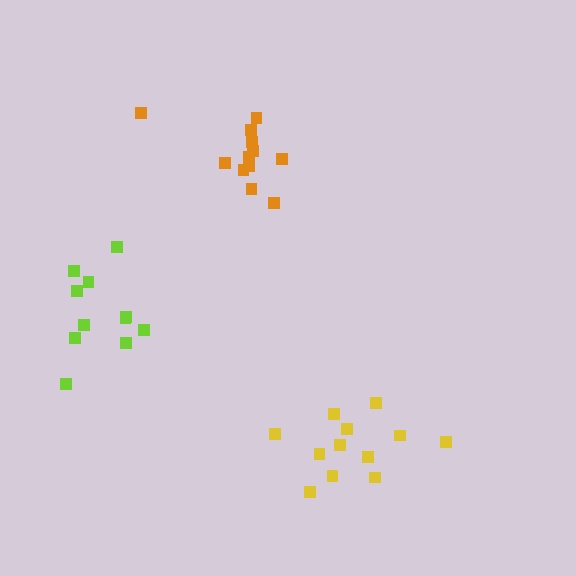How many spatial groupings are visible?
There are 3 spatial groupings.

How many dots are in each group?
Group 1: 12 dots, Group 2: 12 dots, Group 3: 11 dots (35 total).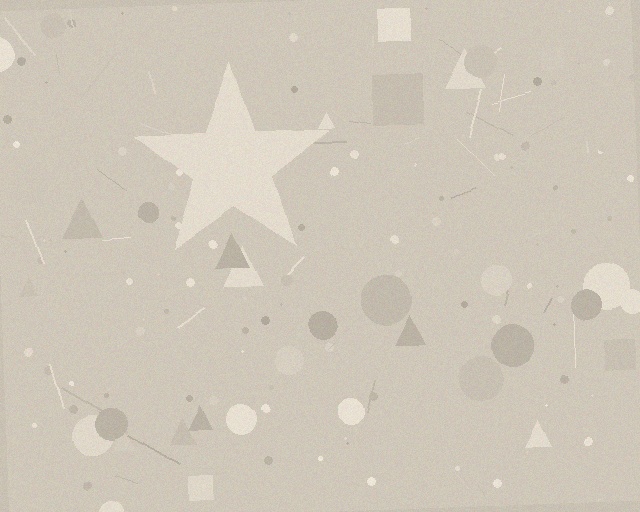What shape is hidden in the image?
A star is hidden in the image.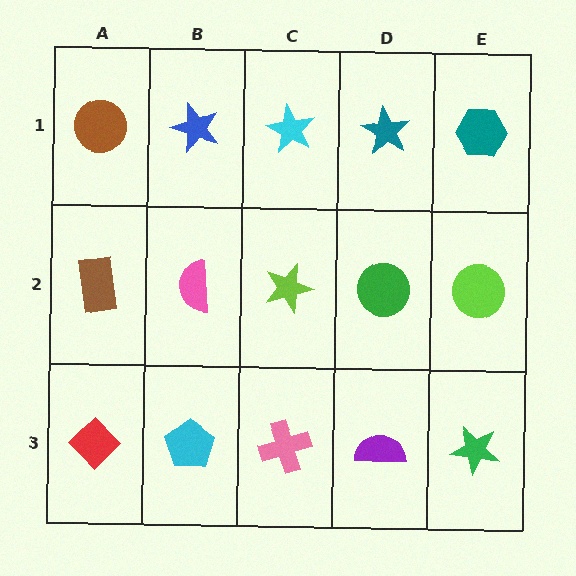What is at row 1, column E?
A teal hexagon.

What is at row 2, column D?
A green circle.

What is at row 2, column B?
A pink semicircle.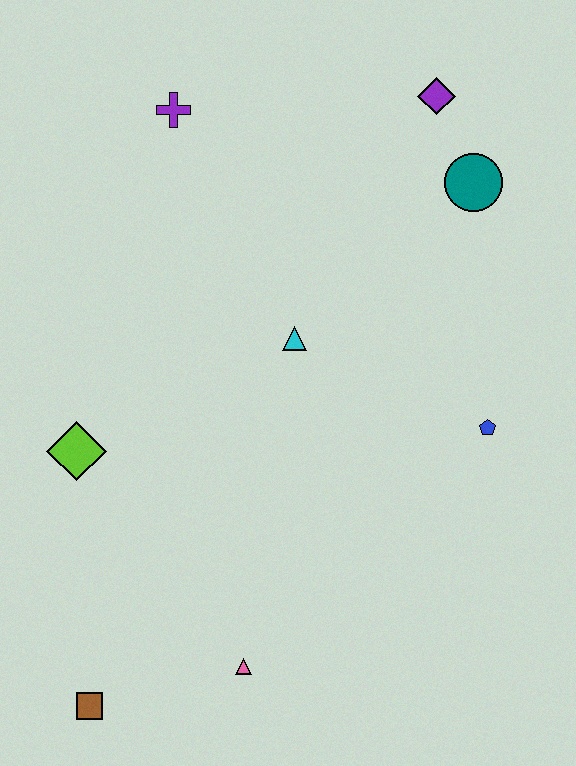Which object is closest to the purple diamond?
The teal circle is closest to the purple diamond.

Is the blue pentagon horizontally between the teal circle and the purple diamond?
No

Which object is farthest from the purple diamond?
The brown square is farthest from the purple diamond.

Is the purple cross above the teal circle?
Yes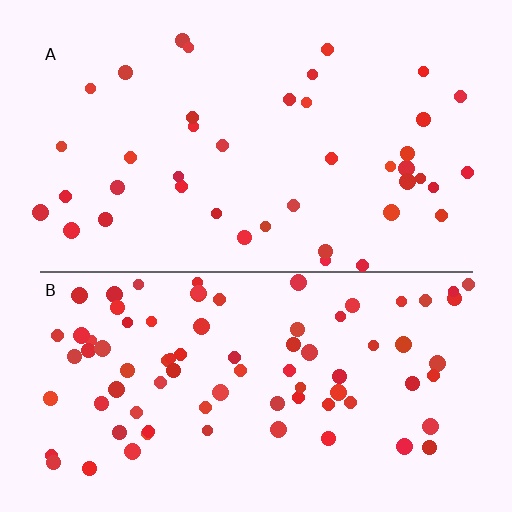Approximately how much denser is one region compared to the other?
Approximately 2.0× — region B over region A.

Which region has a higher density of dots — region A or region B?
B (the bottom).